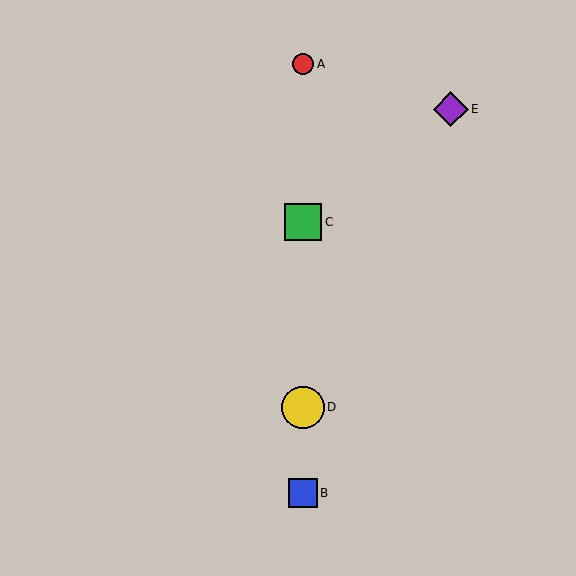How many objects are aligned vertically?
4 objects (A, B, C, D) are aligned vertically.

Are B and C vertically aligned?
Yes, both are at x≈303.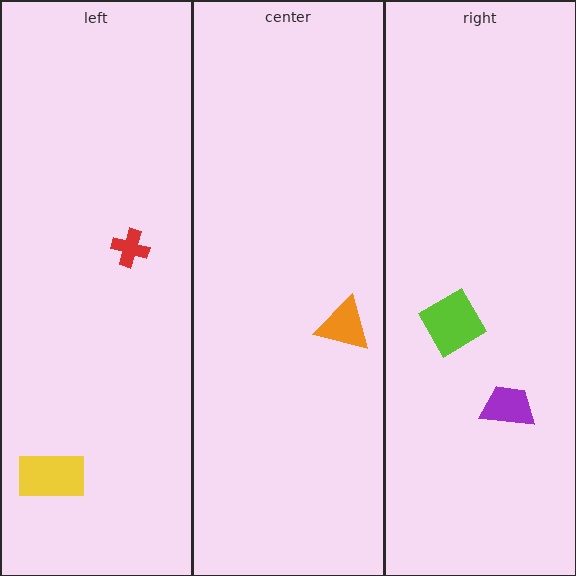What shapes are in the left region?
The yellow rectangle, the red cross.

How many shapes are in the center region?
1.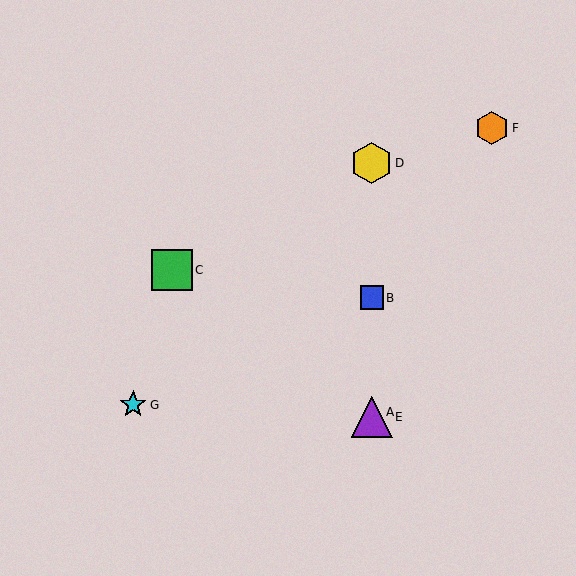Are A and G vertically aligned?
No, A is at x≈372 and G is at x≈133.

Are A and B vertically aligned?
Yes, both are at x≈372.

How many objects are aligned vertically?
4 objects (A, B, D, E) are aligned vertically.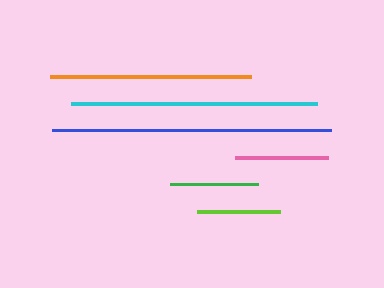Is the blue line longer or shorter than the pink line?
The blue line is longer than the pink line.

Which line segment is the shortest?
The lime line is the shortest at approximately 82 pixels.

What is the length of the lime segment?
The lime segment is approximately 82 pixels long.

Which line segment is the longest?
The blue line is the longest at approximately 280 pixels.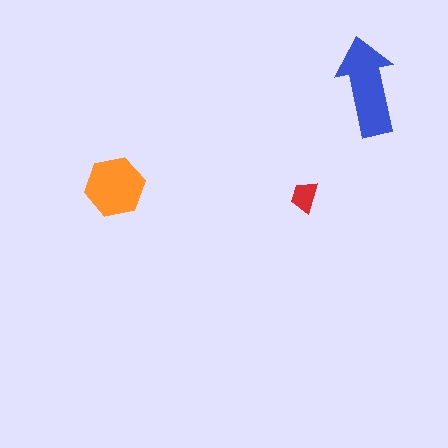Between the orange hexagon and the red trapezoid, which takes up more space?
The orange hexagon.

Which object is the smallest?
The red trapezoid.